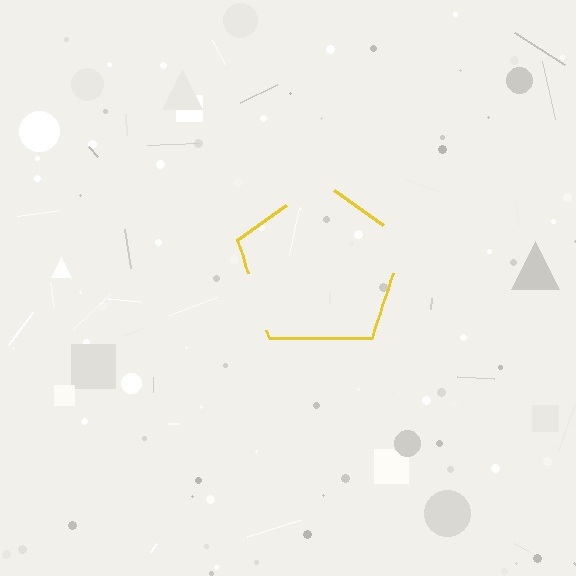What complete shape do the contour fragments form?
The contour fragments form a pentagon.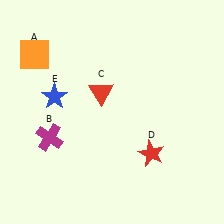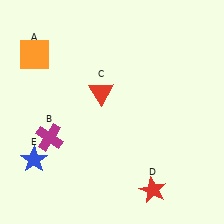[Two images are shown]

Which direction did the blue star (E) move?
The blue star (E) moved down.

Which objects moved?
The objects that moved are: the red star (D), the blue star (E).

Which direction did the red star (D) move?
The red star (D) moved down.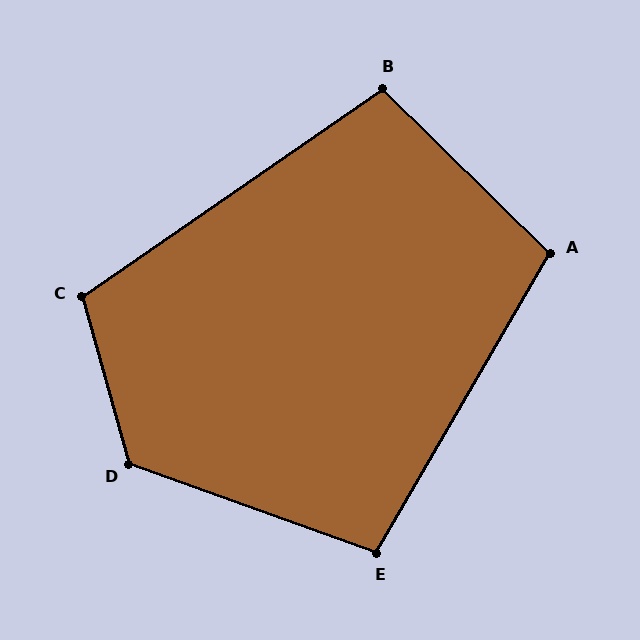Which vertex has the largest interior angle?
D, at approximately 125 degrees.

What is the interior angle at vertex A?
Approximately 104 degrees (obtuse).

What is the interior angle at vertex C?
Approximately 109 degrees (obtuse).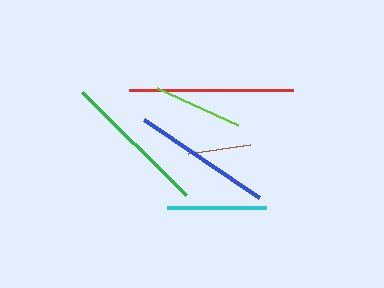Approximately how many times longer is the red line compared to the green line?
The red line is approximately 1.1 times the length of the green line.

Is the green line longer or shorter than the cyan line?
The green line is longer than the cyan line.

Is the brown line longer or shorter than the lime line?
The lime line is longer than the brown line.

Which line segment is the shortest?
The brown line is the shortest at approximately 63 pixels.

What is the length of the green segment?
The green segment is approximately 147 pixels long.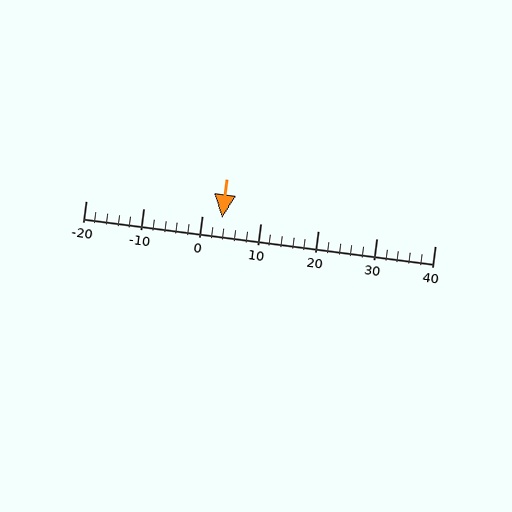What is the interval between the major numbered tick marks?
The major tick marks are spaced 10 units apart.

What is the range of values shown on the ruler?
The ruler shows values from -20 to 40.